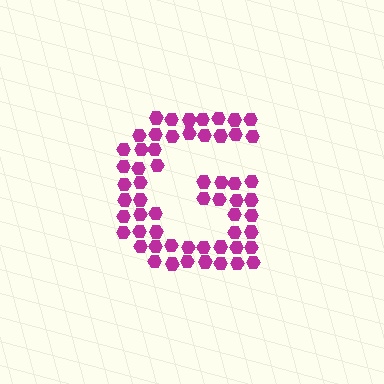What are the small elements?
The small elements are hexagons.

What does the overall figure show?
The overall figure shows the letter G.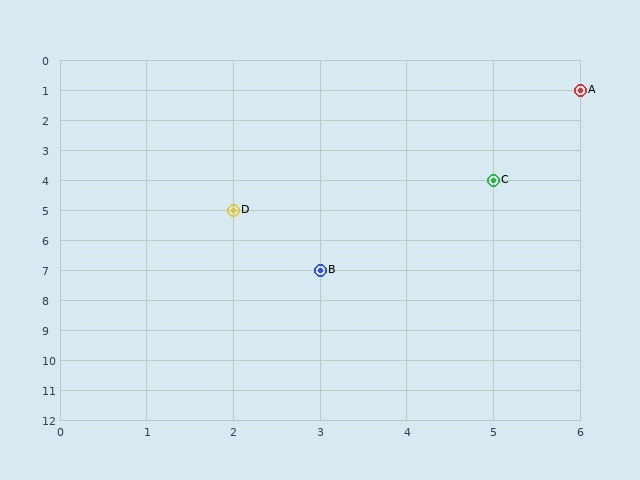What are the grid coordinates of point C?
Point C is at grid coordinates (5, 4).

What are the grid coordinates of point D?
Point D is at grid coordinates (2, 5).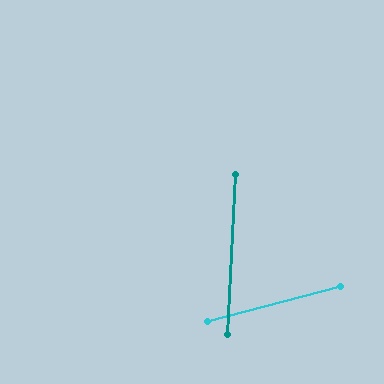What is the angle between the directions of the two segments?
Approximately 72 degrees.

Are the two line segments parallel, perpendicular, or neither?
Neither parallel nor perpendicular — they differ by about 72°.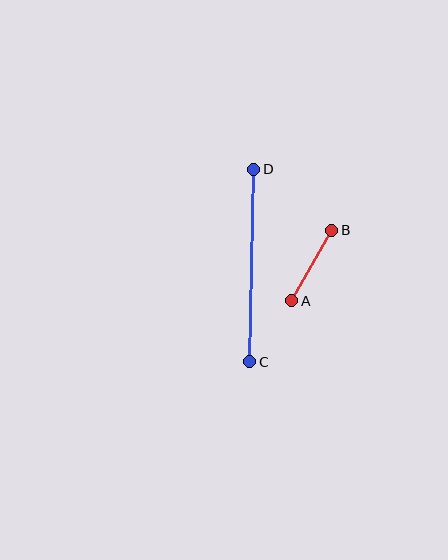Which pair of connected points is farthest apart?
Points C and D are farthest apart.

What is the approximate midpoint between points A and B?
The midpoint is at approximately (312, 265) pixels.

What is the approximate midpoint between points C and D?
The midpoint is at approximately (252, 266) pixels.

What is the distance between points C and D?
The distance is approximately 193 pixels.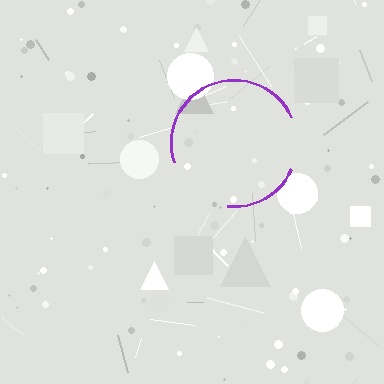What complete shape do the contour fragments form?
The contour fragments form a circle.